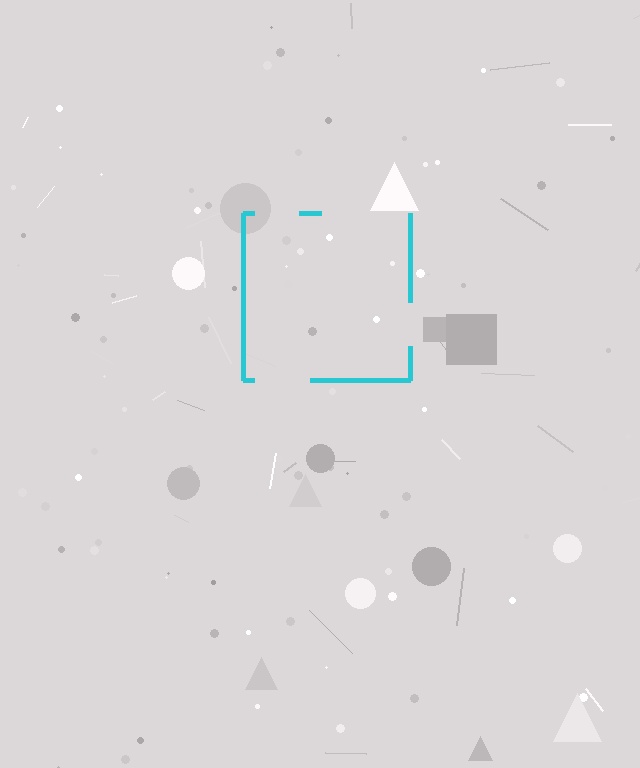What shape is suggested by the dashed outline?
The dashed outline suggests a square.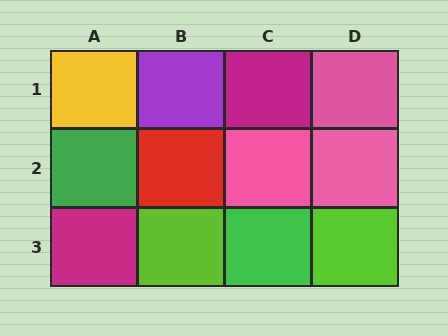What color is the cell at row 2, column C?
Pink.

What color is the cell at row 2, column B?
Red.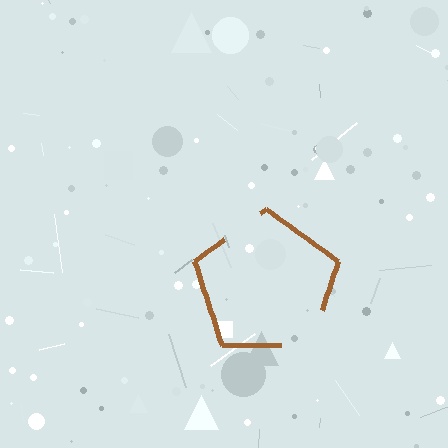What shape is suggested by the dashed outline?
The dashed outline suggests a pentagon.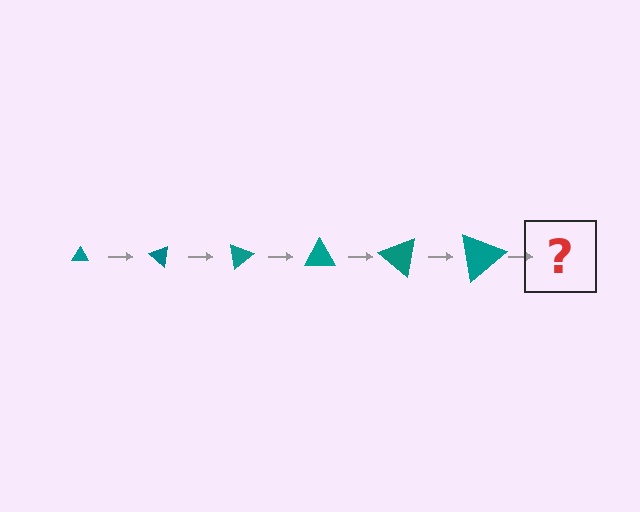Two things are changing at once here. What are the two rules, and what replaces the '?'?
The two rules are that the triangle grows larger each step and it rotates 40 degrees each step. The '?' should be a triangle, larger than the previous one and rotated 240 degrees from the start.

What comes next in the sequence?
The next element should be a triangle, larger than the previous one and rotated 240 degrees from the start.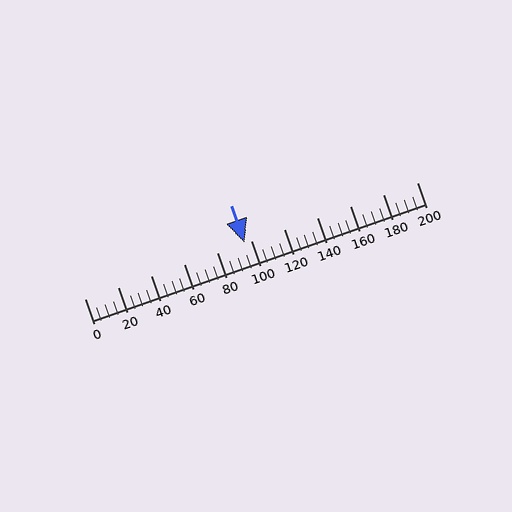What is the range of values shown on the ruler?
The ruler shows values from 0 to 200.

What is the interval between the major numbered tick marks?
The major tick marks are spaced 20 units apart.